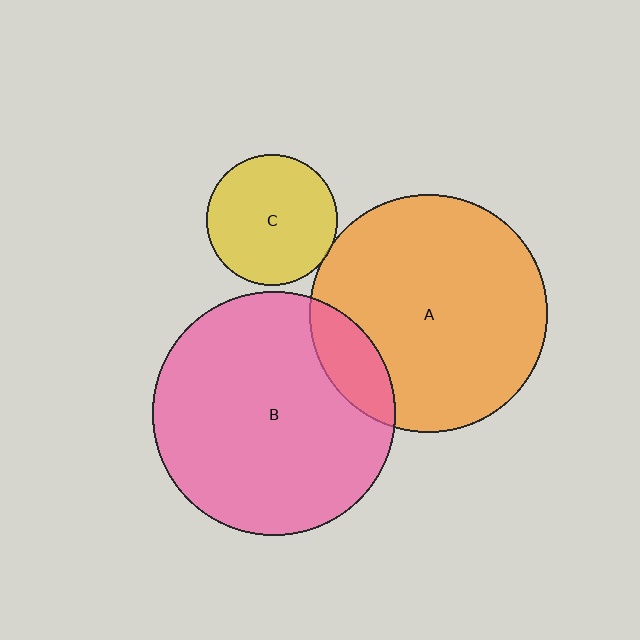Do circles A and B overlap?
Yes.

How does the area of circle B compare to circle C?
Approximately 3.5 times.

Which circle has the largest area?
Circle B (pink).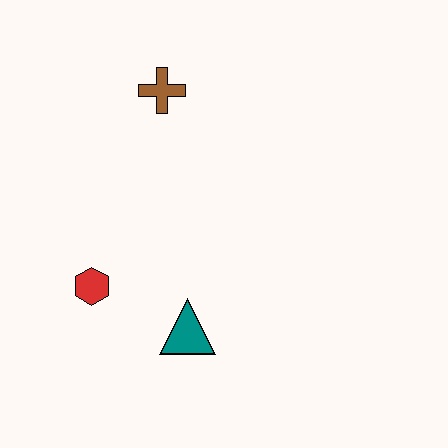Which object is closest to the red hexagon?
The teal triangle is closest to the red hexagon.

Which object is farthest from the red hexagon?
The brown cross is farthest from the red hexagon.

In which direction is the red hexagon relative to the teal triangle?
The red hexagon is to the left of the teal triangle.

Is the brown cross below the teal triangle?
No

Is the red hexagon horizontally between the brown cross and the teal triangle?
No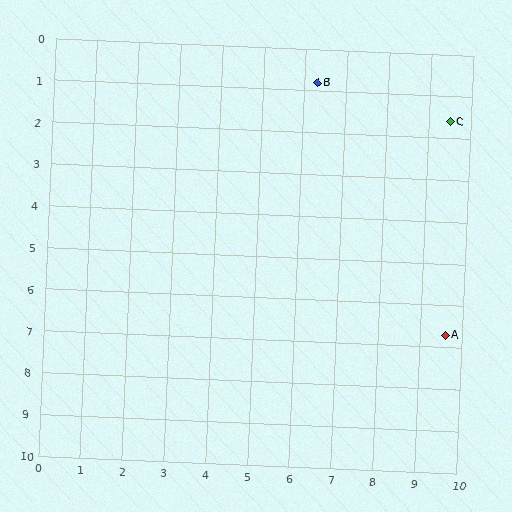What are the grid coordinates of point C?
Point C is at approximately (9.5, 1.6).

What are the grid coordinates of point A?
Point A is at approximately (9.6, 6.7).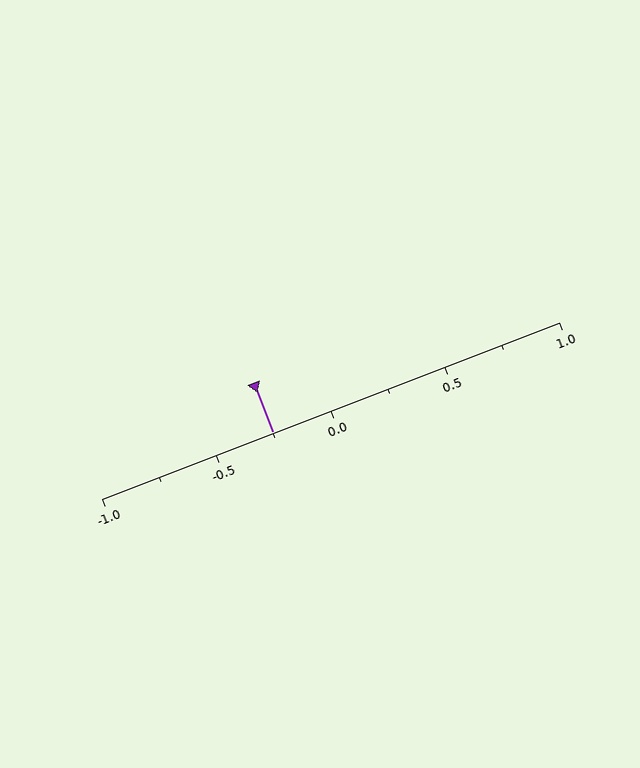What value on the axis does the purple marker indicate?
The marker indicates approximately -0.25.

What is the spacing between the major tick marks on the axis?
The major ticks are spaced 0.5 apart.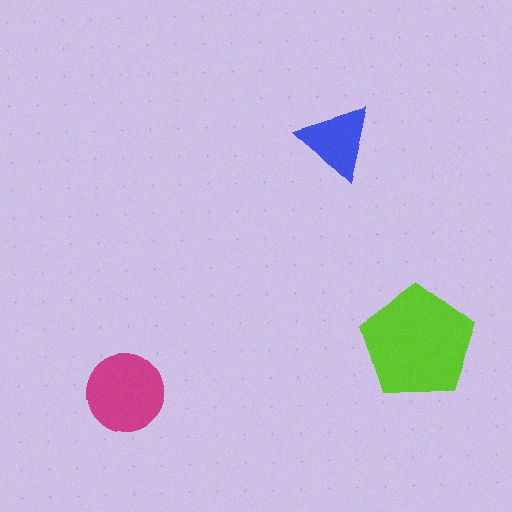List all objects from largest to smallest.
The lime pentagon, the magenta circle, the blue triangle.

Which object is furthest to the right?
The lime pentagon is rightmost.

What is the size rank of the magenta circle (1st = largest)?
2nd.